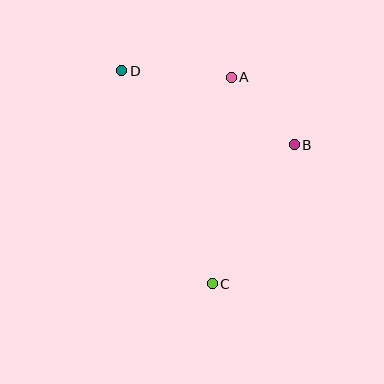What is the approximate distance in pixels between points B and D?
The distance between B and D is approximately 188 pixels.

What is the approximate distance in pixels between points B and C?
The distance between B and C is approximately 161 pixels.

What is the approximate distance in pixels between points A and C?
The distance between A and C is approximately 207 pixels.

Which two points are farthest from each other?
Points C and D are farthest from each other.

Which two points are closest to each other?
Points A and B are closest to each other.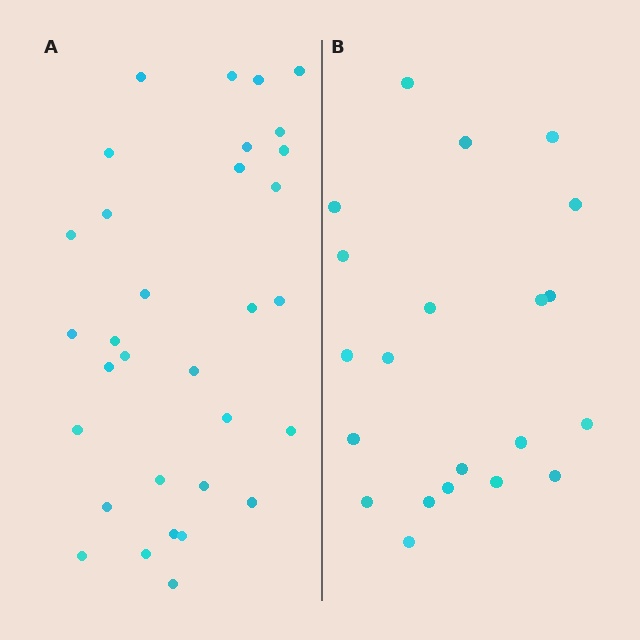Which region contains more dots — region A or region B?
Region A (the left region) has more dots.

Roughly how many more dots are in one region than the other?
Region A has roughly 12 or so more dots than region B.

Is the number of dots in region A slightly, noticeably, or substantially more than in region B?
Region A has substantially more. The ratio is roughly 1.5 to 1.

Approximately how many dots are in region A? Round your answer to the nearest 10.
About 30 dots. (The exact count is 32, which rounds to 30.)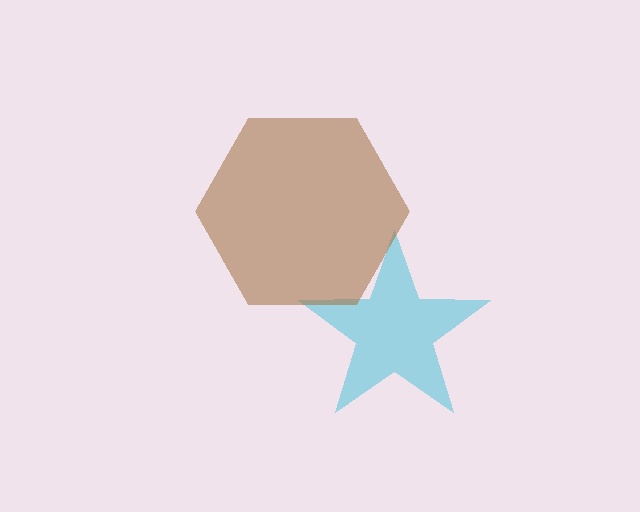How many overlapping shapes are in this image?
There are 2 overlapping shapes in the image.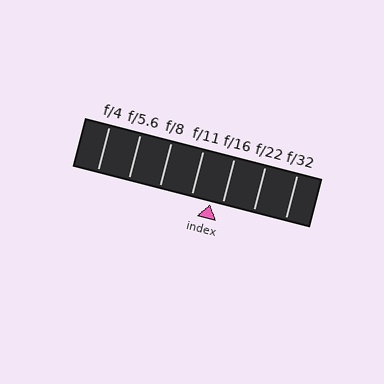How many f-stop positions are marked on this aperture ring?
There are 7 f-stop positions marked.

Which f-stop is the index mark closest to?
The index mark is closest to f/16.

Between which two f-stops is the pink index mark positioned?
The index mark is between f/11 and f/16.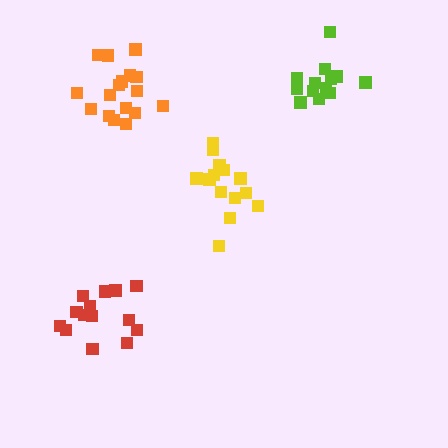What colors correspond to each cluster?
The clusters are colored: orange, lime, yellow, red.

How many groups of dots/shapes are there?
There are 4 groups.